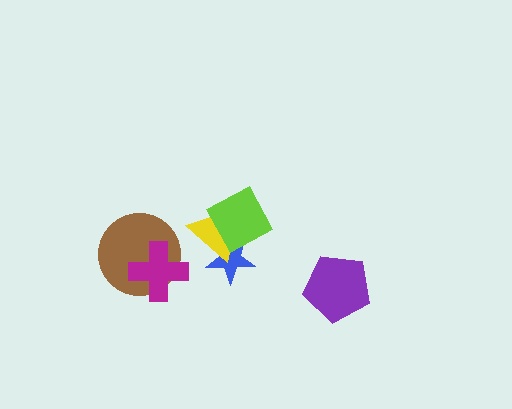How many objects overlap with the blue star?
2 objects overlap with the blue star.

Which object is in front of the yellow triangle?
The lime diamond is in front of the yellow triangle.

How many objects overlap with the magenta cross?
1 object overlaps with the magenta cross.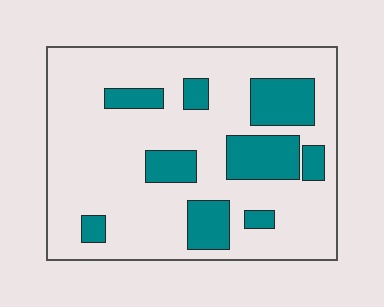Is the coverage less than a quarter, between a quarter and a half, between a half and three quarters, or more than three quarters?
Less than a quarter.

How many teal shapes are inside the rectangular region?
9.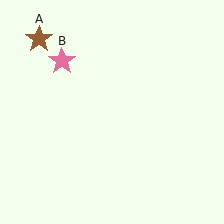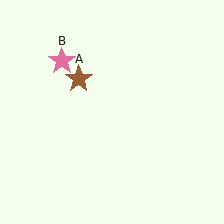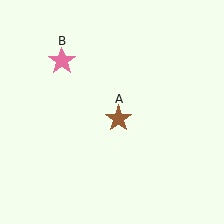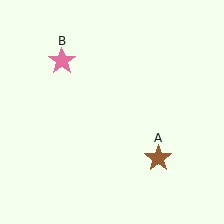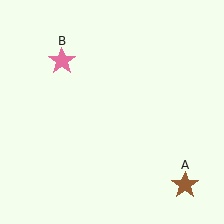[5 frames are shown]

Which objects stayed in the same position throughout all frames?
Pink star (object B) remained stationary.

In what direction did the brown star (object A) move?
The brown star (object A) moved down and to the right.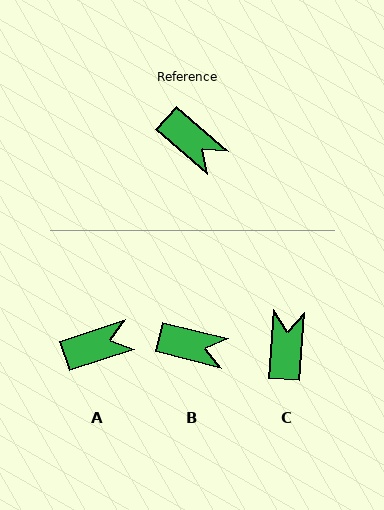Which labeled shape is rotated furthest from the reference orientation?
C, about 127 degrees away.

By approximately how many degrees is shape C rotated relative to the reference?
Approximately 127 degrees counter-clockwise.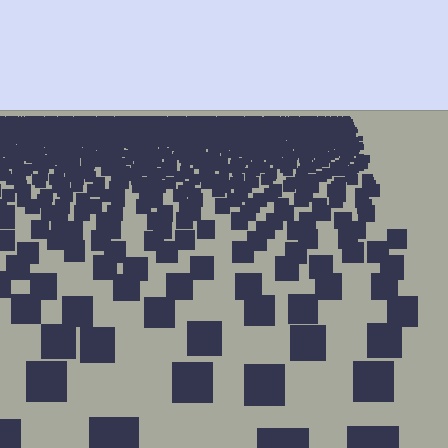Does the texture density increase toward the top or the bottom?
Density increases toward the top.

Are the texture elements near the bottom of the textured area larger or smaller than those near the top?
Larger. Near the bottom, elements are closer to the viewer and appear at a bigger on-screen size.